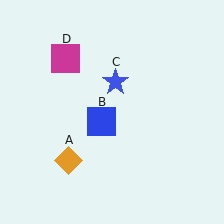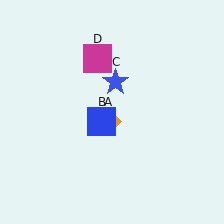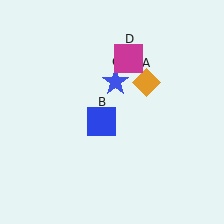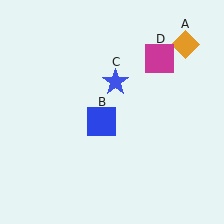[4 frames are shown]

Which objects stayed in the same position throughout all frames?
Blue square (object B) and blue star (object C) remained stationary.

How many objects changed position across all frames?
2 objects changed position: orange diamond (object A), magenta square (object D).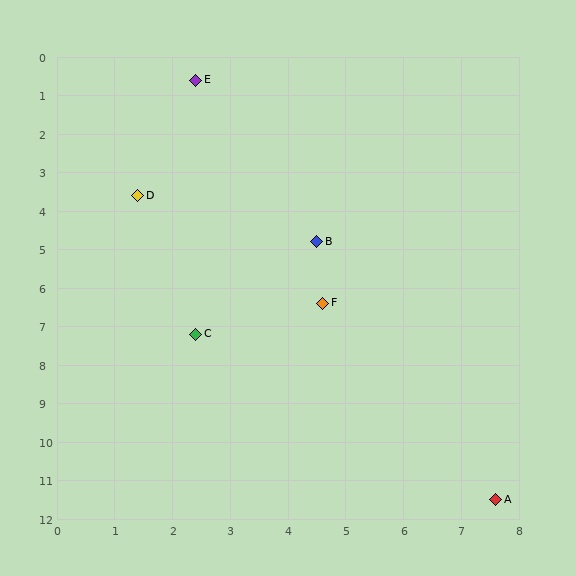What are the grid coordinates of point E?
Point E is at approximately (2.4, 0.6).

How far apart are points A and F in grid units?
Points A and F are about 5.9 grid units apart.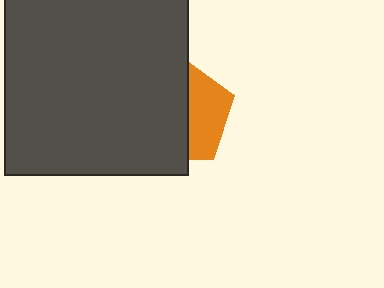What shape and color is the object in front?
The object in front is a dark gray square.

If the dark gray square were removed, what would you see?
You would see the complete orange pentagon.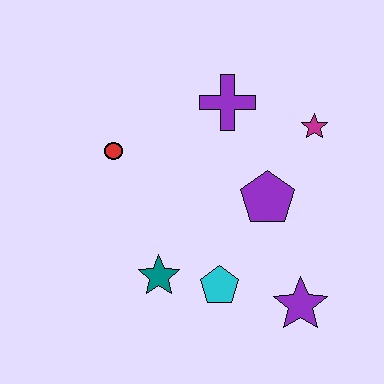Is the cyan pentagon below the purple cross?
Yes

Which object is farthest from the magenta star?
The teal star is farthest from the magenta star.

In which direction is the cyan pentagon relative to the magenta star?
The cyan pentagon is below the magenta star.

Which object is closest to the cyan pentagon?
The teal star is closest to the cyan pentagon.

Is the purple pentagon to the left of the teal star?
No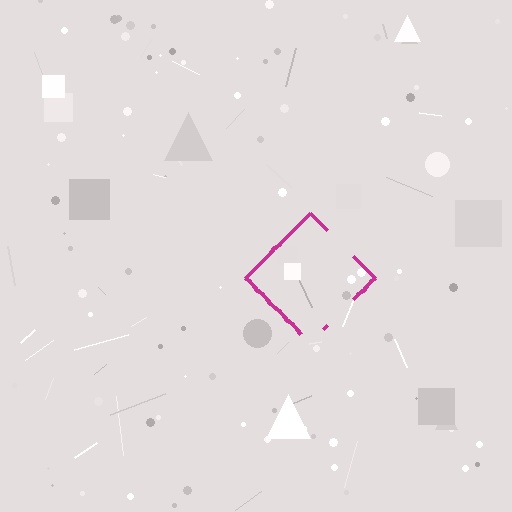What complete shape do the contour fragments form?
The contour fragments form a diamond.